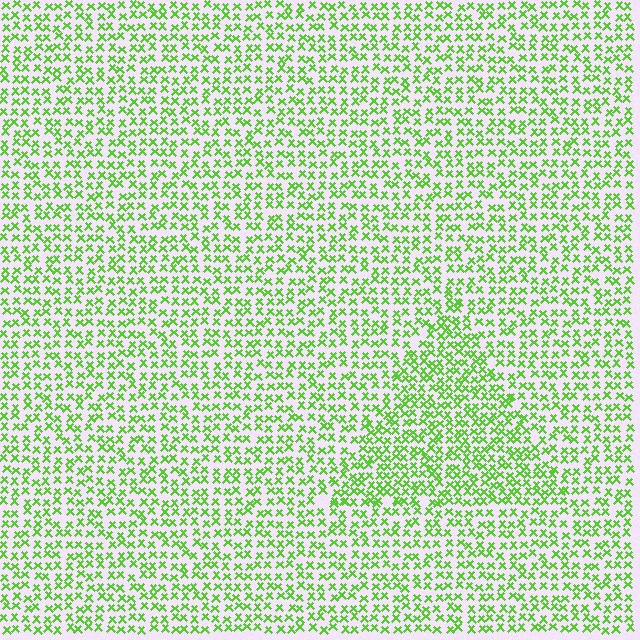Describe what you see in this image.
The image contains small lime elements arranged at two different densities. A triangle-shaped region is visible where the elements are more densely packed than the surrounding area.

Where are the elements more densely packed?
The elements are more densely packed inside the triangle boundary.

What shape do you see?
I see a triangle.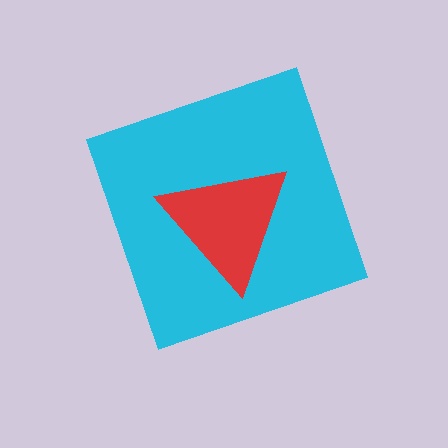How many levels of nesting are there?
2.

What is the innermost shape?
The red triangle.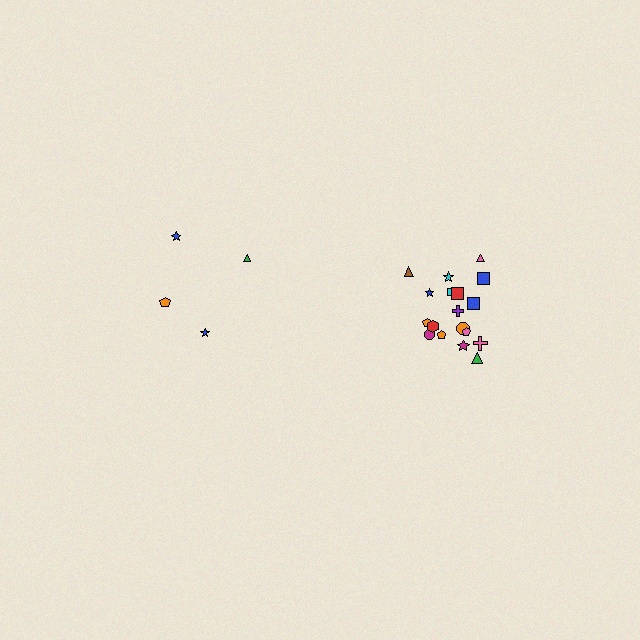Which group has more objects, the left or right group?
The right group.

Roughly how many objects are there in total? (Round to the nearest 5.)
Roughly 20 objects in total.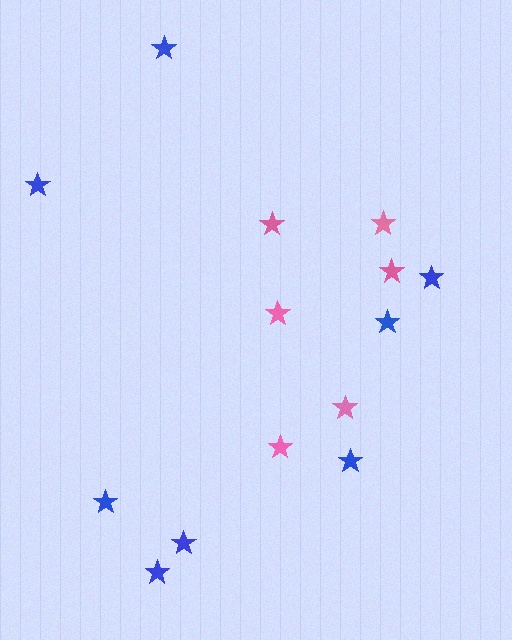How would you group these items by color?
There are 2 groups: one group of blue stars (8) and one group of pink stars (6).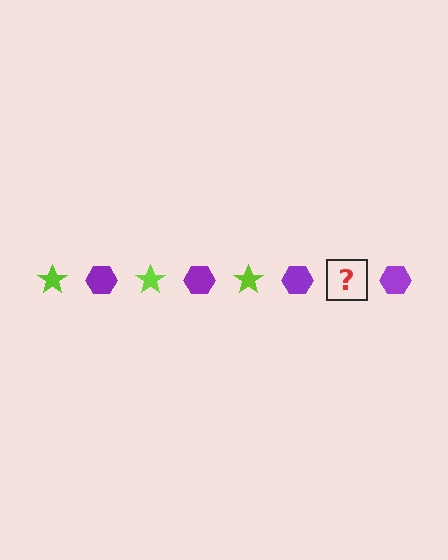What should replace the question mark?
The question mark should be replaced with a lime star.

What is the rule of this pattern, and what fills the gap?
The rule is that the pattern alternates between lime star and purple hexagon. The gap should be filled with a lime star.